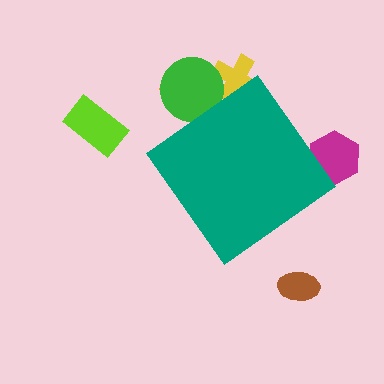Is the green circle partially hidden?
Yes, the green circle is partially hidden behind the teal diamond.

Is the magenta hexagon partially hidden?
Yes, the magenta hexagon is partially hidden behind the teal diamond.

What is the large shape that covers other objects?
A teal diamond.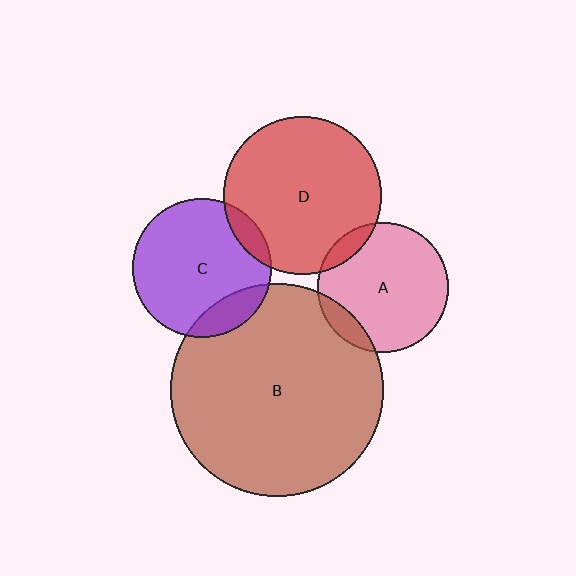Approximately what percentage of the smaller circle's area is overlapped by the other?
Approximately 15%.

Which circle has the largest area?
Circle B (brown).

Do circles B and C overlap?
Yes.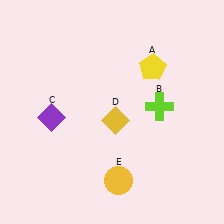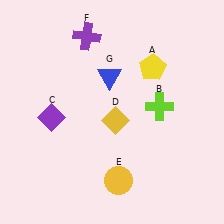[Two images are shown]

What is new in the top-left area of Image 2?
A blue triangle (G) was added in the top-left area of Image 2.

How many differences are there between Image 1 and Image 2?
There are 2 differences between the two images.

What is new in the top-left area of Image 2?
A purple cross (F) was added in the top-left area of Image 2.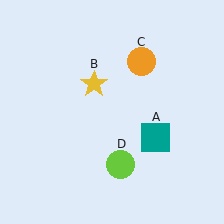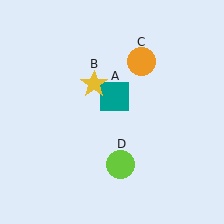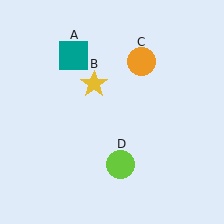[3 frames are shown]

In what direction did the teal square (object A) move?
The teal square (object A) moved up and to the left.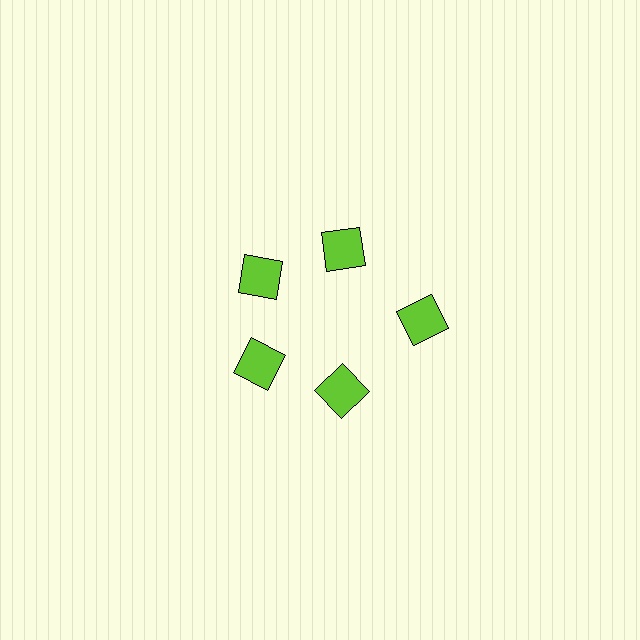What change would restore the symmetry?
The symmetry would be restored by moving it inward, back onto the ring so that all 5 squares sit at equal angles and equal distance from the center.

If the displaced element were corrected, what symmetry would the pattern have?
It would have 5-fold rotational symmetry — the pattern would map onto itself every 72 degrees.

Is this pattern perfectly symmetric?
No. The 5 lime squares are arranged in a ring, but one element near the 3 o'clock position is pushed outward from the center, breaking the 5-fold rotational symmetry.